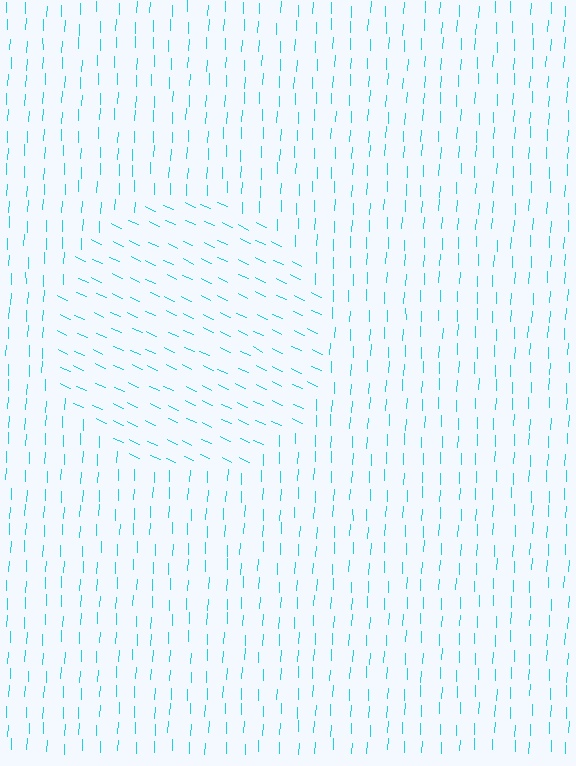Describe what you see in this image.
The image is filled with small cyan line segments. A circle region in the image has lines oriented differently from the surrounding lines, creating a visible texture boundary.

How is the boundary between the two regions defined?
The boundary is defined purely by a change in line orientation (approximately 67 degrees difference). All lines are the same color and thickness.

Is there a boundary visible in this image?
Yes, there is a texture boundary formed by a change in line orientation.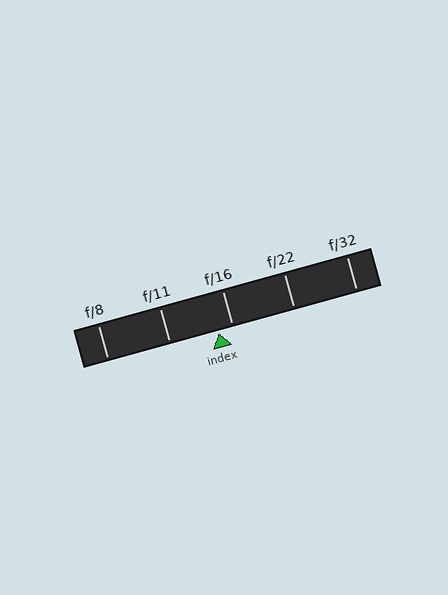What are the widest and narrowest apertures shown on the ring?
The widest aperture shown is f/8 and the narrowest is f/32.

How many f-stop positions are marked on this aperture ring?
There are 5 f-stop positions marked.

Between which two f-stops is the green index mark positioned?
The index mark is between f/11 and f/16.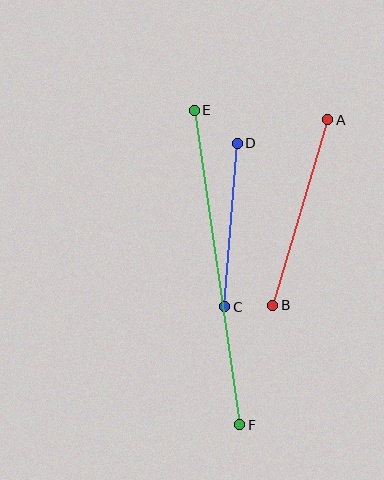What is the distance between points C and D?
The distance is approximately 164 pixels.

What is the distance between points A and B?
The distance is approximately 193 pixels.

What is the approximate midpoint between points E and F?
The midpoint is at approximately (217, 267) pixels.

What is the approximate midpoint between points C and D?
The midpoint is at approximately (231, 225) pixels.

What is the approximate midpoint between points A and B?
The midpoint is at approximately (300, 212) pixels.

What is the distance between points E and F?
The distance is approximately 318 pixels.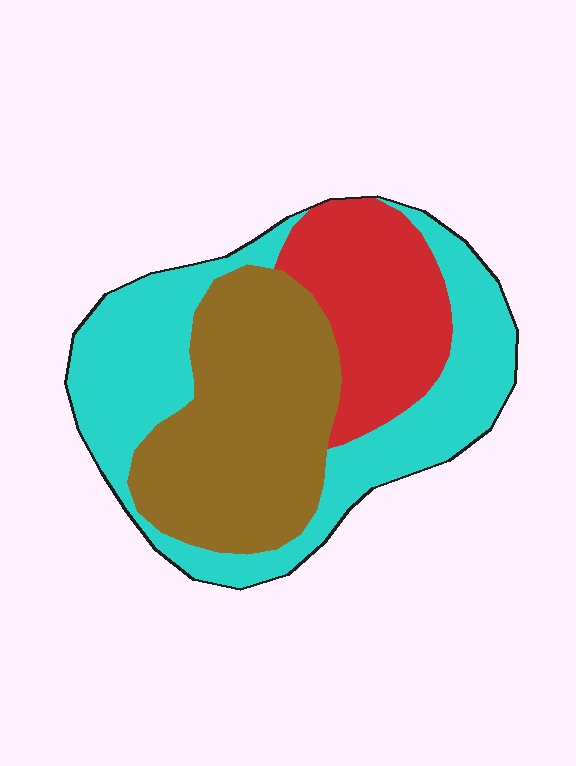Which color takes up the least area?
Red, at roughly 20%.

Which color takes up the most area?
Cyan, at roughly 40%.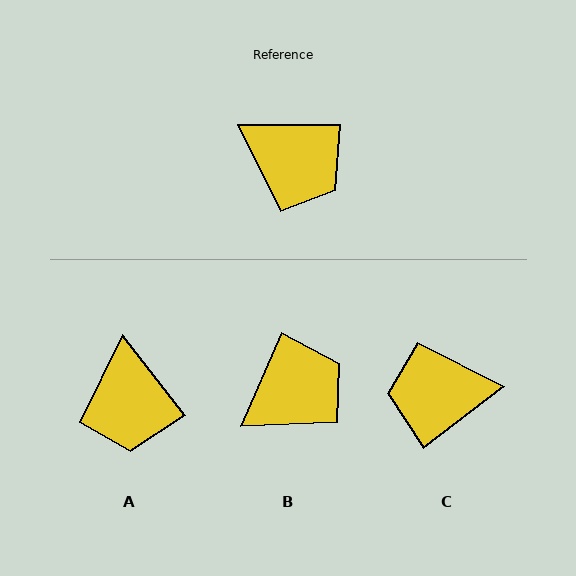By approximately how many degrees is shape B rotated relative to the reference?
Approximately 66 degrees counter-clockwise.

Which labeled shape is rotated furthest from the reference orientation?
C, about 143 degrees away.